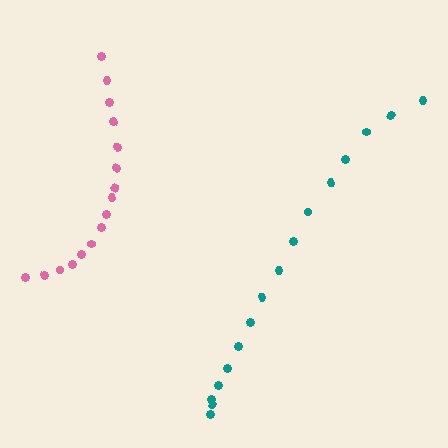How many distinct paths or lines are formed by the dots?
There are 2 distinct paths.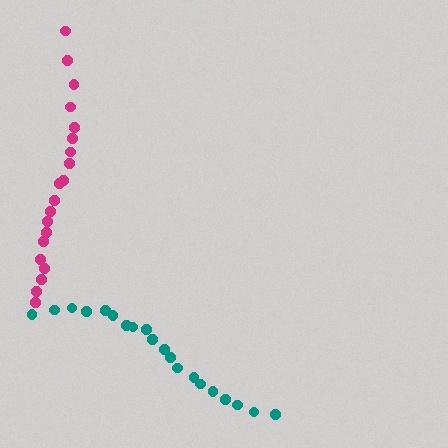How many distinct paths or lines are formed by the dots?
There are 2 distinct paths.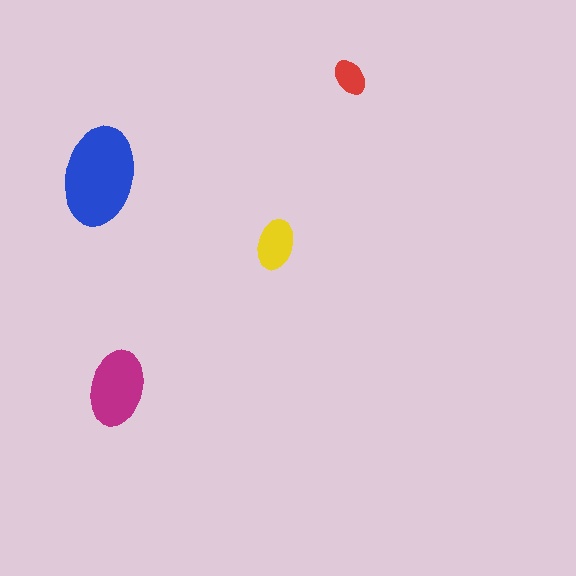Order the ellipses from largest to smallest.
the blue one, the magenta one, the yellow one, the red one.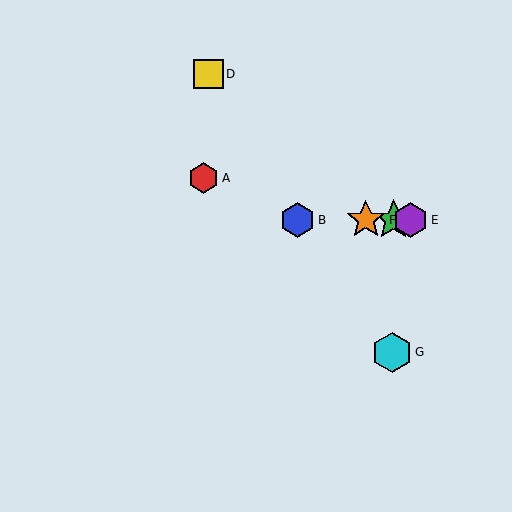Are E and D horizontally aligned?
No, E is at y≈220 and D is at y≈74.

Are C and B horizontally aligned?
Yes, both are at y≈220.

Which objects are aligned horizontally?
Objects B, C, E, F are aligned horizontally.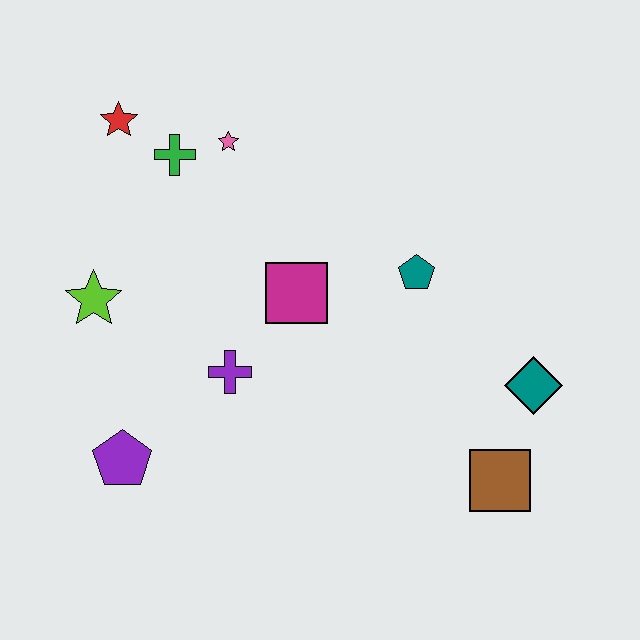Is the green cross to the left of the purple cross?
Yes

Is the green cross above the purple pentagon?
Yes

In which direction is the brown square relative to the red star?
The brown square is to the right of the red star.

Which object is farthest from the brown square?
The red star is farthest from the brown square.